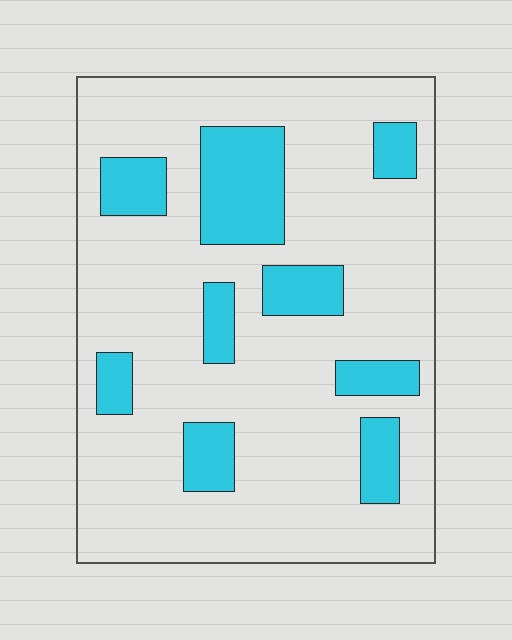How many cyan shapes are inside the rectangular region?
9.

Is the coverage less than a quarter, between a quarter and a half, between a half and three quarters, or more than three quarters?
Less than a quarter.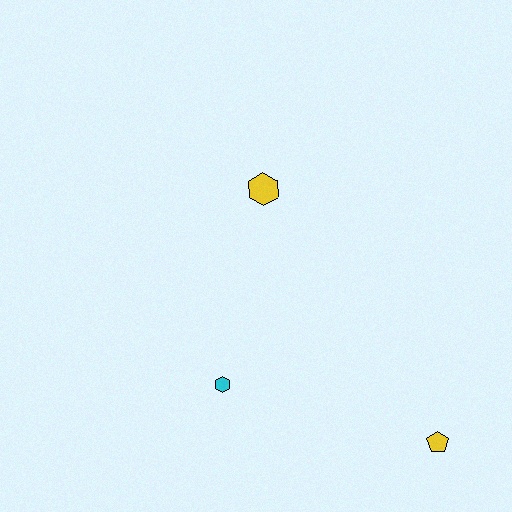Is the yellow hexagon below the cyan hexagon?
No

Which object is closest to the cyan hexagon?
The yellow hexagon is closest to the cyan hexagon.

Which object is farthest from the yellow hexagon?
The yellow pentagon is farthest from the yellow hexagon.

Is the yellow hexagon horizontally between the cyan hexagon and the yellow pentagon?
Yes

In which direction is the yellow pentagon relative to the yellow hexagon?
The yellow pentagon is below the yellow hexagon.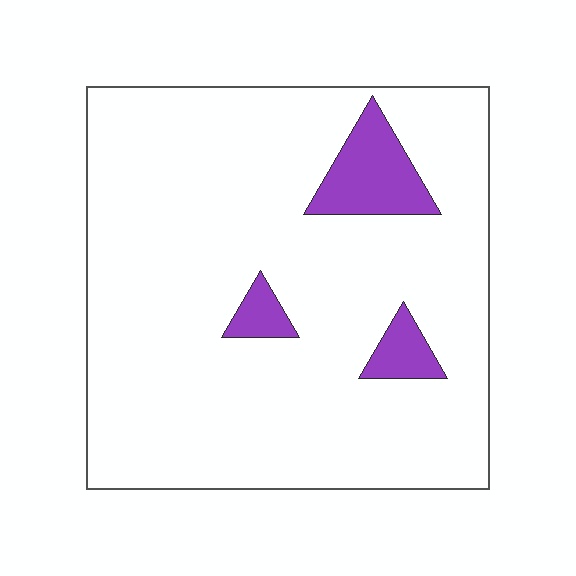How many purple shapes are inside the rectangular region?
3.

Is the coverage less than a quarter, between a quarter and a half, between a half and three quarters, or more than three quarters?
Less than a quarter.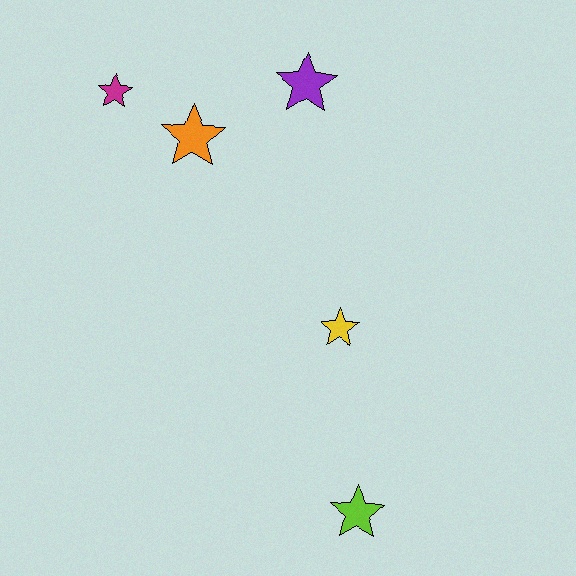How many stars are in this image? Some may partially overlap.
There are 5 stars.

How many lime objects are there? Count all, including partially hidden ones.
There is 1 lime object.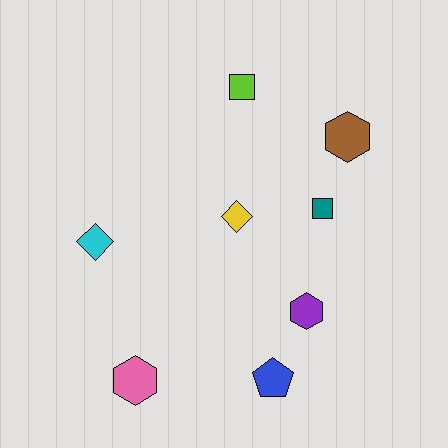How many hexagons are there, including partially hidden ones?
There are 3 hexagons.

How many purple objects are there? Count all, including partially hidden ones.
There is 1 purple object.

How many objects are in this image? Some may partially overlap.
There are 8 objects.